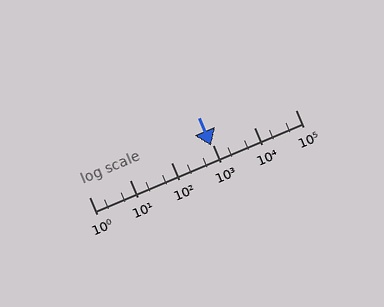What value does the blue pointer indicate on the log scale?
The pointer indicates approximately 920.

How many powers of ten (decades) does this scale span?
The scale spans 5 decades, from 1 to 100000.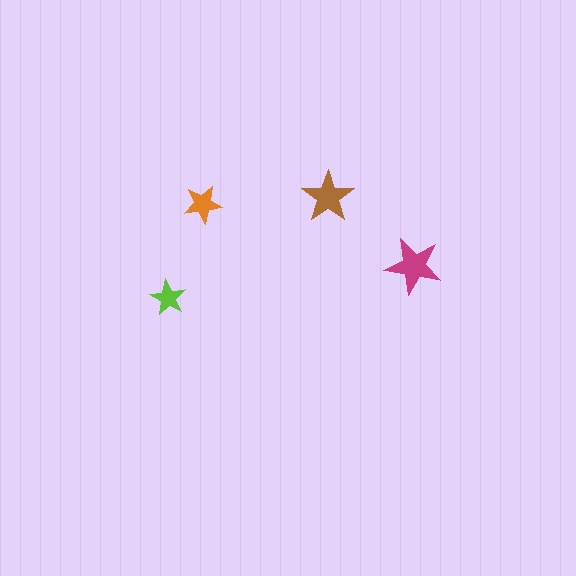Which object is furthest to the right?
The magenta star is rightmost.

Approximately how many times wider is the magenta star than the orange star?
About 1.5 times wider.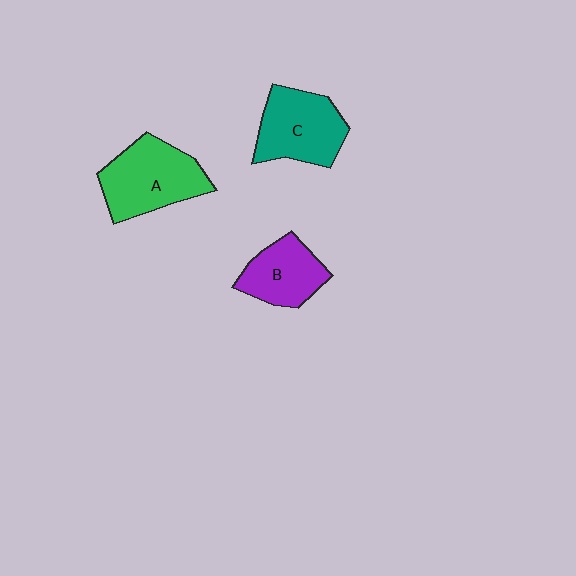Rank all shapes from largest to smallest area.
From largest to smallest: A (green), C (teal), B (purple).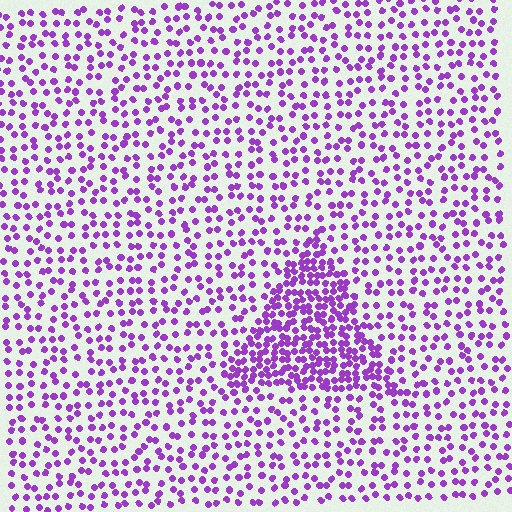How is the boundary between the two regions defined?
The boundary is defined by a change in element density (approximately 2.3x ratio). All elements are the same color, size, and shape.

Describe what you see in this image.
The image contains small purple elements arranged at two different densities. A triangle-shaped region is visible where the elements are more densely packed than the surrounding area.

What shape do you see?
I see a triangle.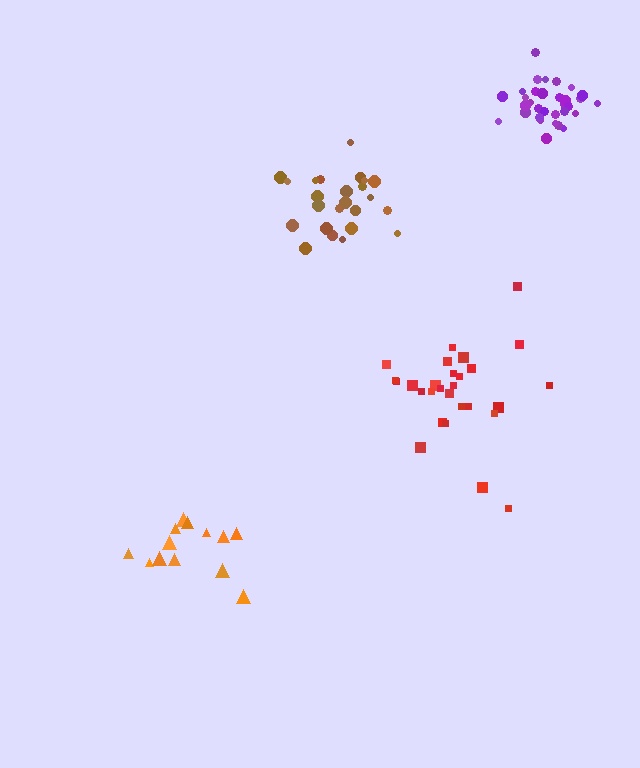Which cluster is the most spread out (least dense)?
Red.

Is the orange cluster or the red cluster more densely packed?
Orange.